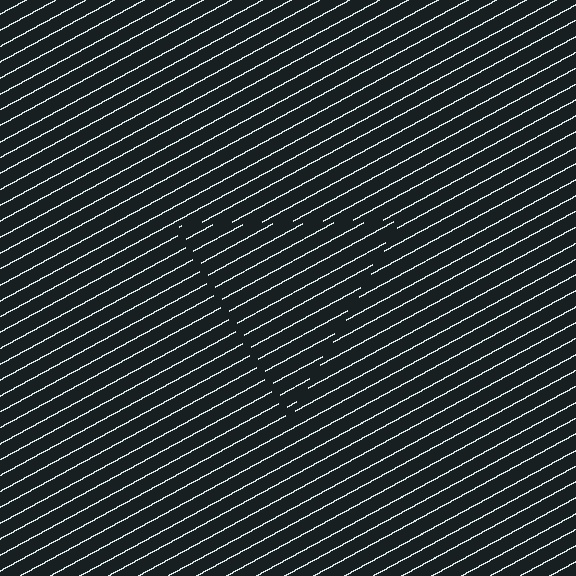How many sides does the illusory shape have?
3 sides — the line-ends trace a triangle.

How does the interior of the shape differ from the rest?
The interior of the shape contains the same grating, shifted by half a period — the contour is defined by the phase discontinuity where line-ends from the inner and outer gratings abut.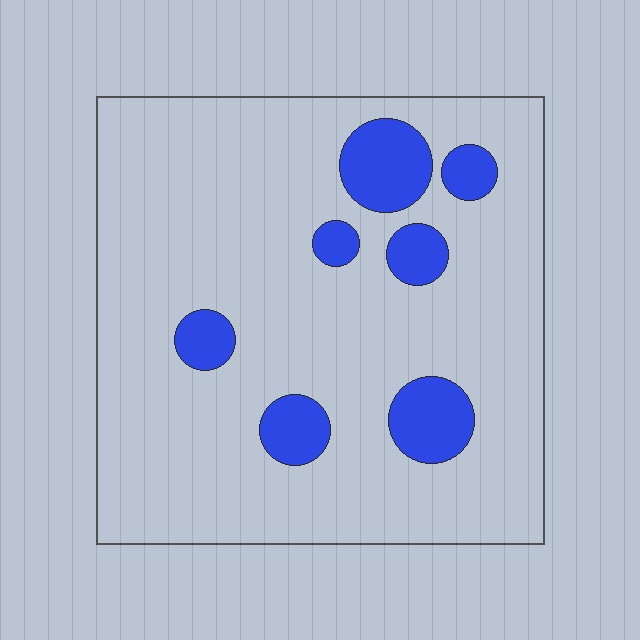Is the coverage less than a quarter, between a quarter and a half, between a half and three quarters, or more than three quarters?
Less than a quarter.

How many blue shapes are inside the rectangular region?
7.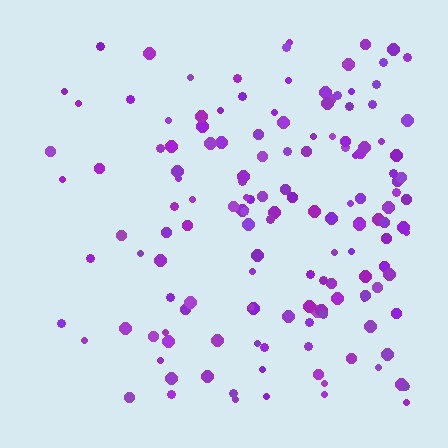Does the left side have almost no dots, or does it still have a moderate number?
Still a moderate number, just noticeably fewer than the right.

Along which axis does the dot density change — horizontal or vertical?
Horizontal.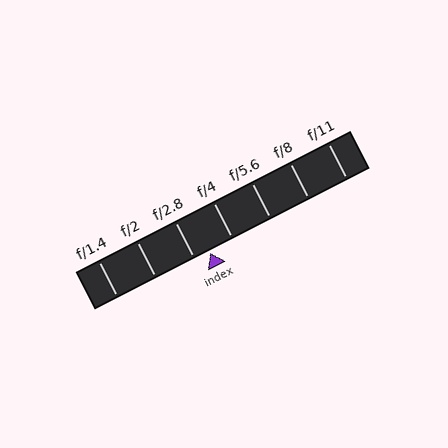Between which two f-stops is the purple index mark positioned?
The index mark is between f/2.8 and f/4.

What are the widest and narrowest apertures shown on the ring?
The widest aperture shown is f/1.4 and the narrowest is f/11.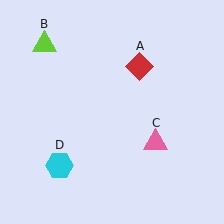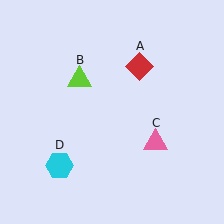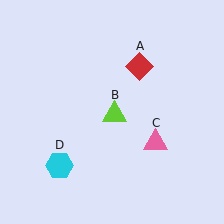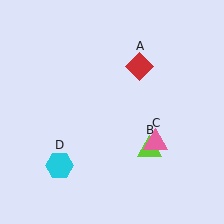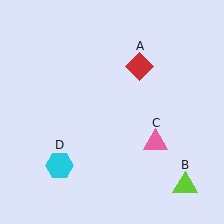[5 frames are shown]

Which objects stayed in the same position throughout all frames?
Red diamond (object A) and pink triangle (object C) and cyan hexagon (object D) remained stationary.